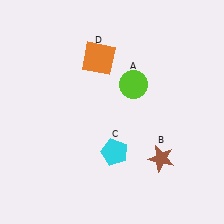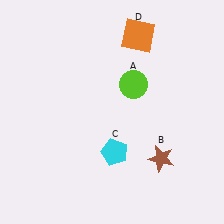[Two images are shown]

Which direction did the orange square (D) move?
The orange square (D) moved right.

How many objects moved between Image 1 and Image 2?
1 object moved between the two images.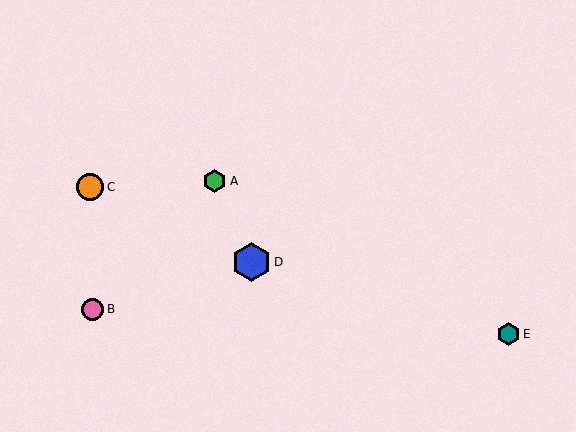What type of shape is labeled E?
Shape E is a teal hexagon.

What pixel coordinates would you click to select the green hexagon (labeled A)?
Click at (215, 181) to select the green hexagon A.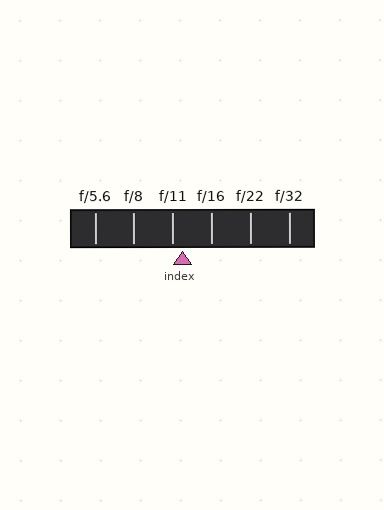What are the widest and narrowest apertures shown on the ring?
The widest aperture shown is f/5.6 and the narrowest is f/32.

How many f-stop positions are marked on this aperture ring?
There are 6 f-stop positions marked.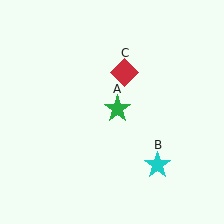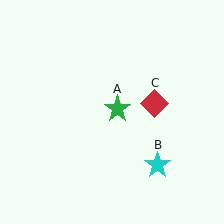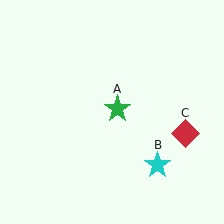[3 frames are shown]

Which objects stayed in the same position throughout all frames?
Green star (object A) and cyan star (object B) remained stationary.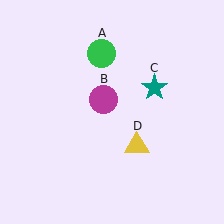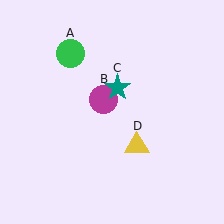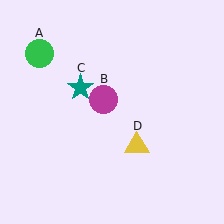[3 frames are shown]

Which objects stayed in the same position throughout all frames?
Magenta circle (object B) and yellow triangle (object D) remained stationary.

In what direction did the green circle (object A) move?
The green circle (object A) moved left.